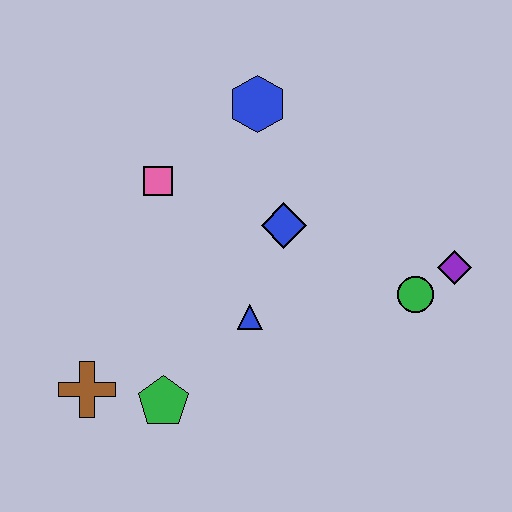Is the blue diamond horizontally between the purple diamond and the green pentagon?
Yes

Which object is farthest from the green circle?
The brown cross is farthest from the green circle.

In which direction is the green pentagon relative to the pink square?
The green pentagon is below the pink square.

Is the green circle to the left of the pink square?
No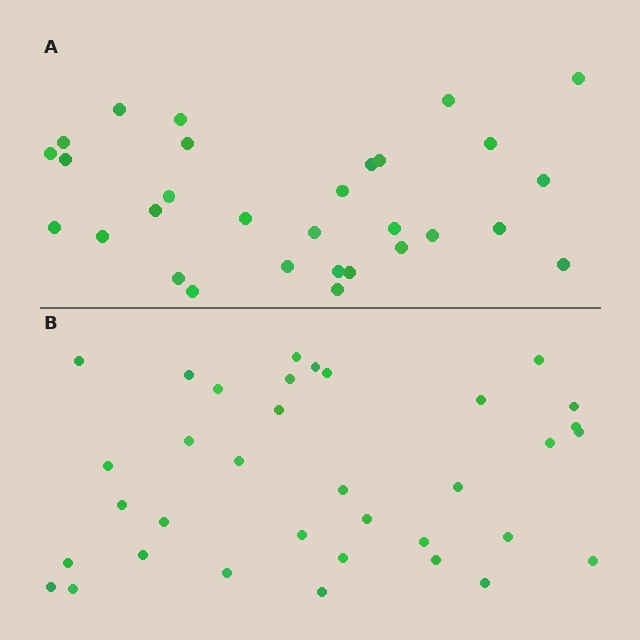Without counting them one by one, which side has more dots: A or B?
Region B (the bottom region) has more dots.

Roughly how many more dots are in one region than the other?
Region B has about 5 more dots than region A.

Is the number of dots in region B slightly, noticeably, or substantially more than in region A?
Region B has only slightly more — the two regions are fairly close. The ratio is roughly 1.2 to 1.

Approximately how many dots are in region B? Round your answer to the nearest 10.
About 40 dots. (The exact count is 35, which rounds to 40.)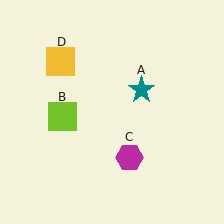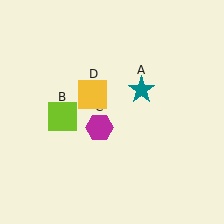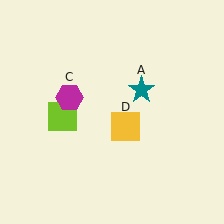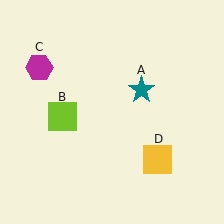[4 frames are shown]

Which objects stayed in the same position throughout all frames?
Teal star (object A) and lime square (object B) remained stationary.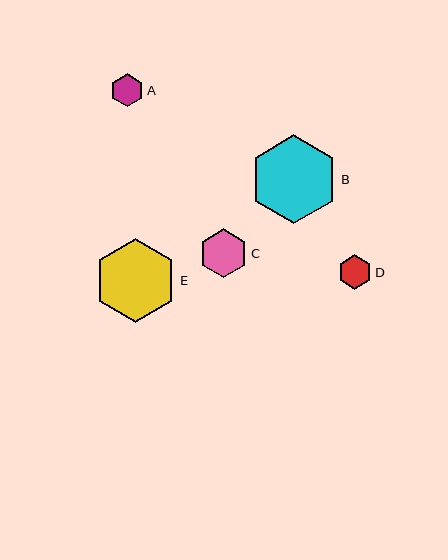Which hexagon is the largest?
Hexagon B is the largest with a size of approximately 89 pixels.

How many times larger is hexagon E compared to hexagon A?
Hexagon E is approximately 2.5 times the size of hexagon A.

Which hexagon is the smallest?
Hexagon A is the smallest with a size of approximately 33 pixels.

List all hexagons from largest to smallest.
From largest to smallest: B, E, C, D, A.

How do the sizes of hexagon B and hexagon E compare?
Hexagon B and hexagon E are approximately the same size.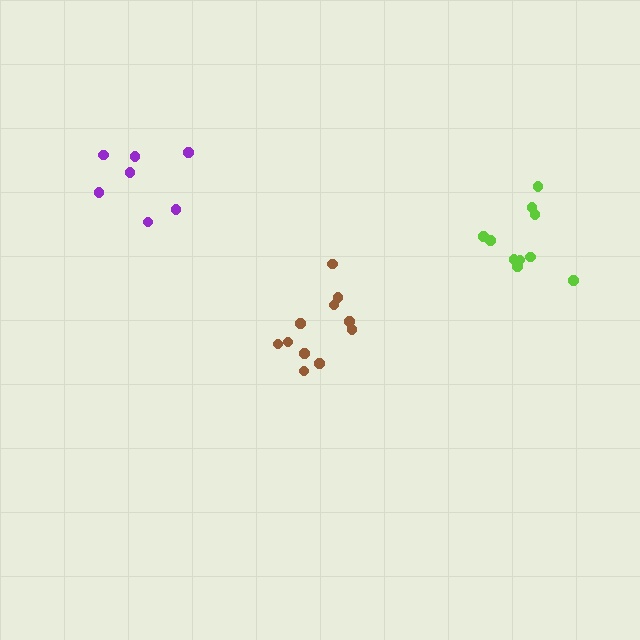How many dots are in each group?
Group 1: 11 dots, Group 2: 7 dots, Group 3: 10 dots (28 total).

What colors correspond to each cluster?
The clusters are colored: brown, purple, lime.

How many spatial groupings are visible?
There are 3 spatial groupings.